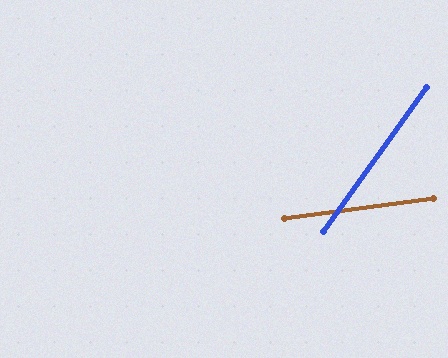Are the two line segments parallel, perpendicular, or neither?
Neither parallel nor perpendicular — they differ by about 47°.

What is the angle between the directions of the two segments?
Approximately 47 degrees.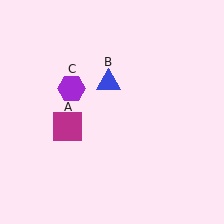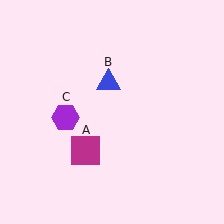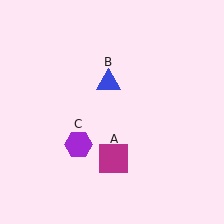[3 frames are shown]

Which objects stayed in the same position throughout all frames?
Blue triangle (object B) remained stationary.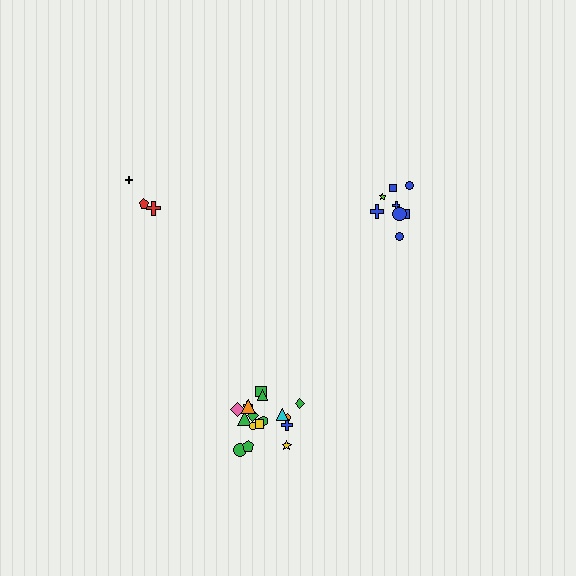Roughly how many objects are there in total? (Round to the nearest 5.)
Roughly 30 objects in total.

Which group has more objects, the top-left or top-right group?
The top-right group.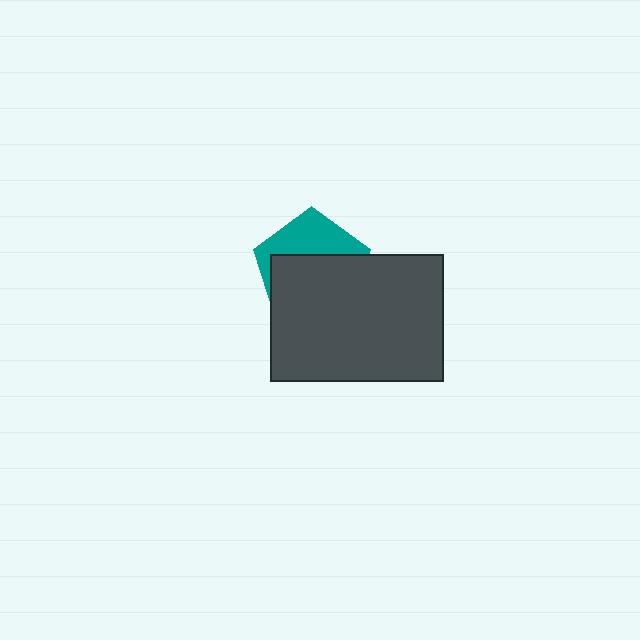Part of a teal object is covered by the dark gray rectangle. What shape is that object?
It is a pentagon.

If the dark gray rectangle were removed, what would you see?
You would see the complete teal pentagon.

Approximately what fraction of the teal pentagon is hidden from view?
Roughly 63% of the teal pentagon is hidden behind the dark gray rectangle.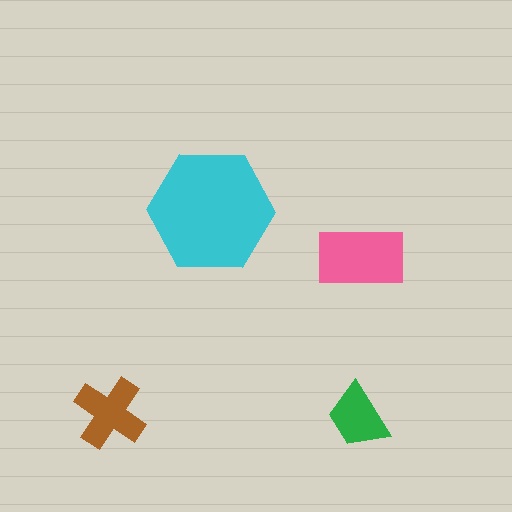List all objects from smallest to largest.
The green trapezoid, the brown cross, the pink rectangle, the cyan hexagon.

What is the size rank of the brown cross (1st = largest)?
3rd.